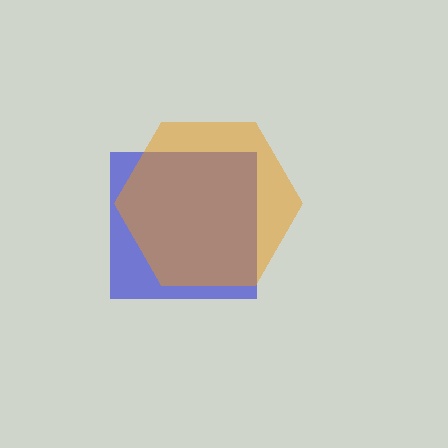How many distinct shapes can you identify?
There are 2 distinct shapes: a blue square, an orange hexagon.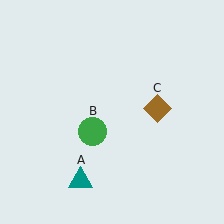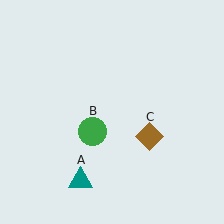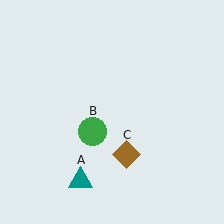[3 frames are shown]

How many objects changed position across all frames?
1 object changed position: brown diamond (object C).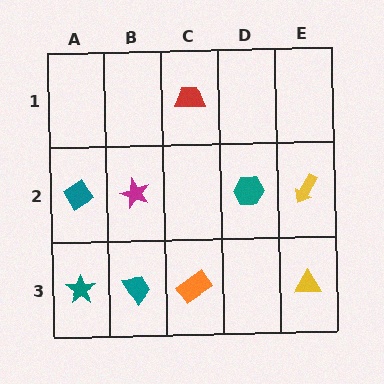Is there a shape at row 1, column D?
No, that cell is empty.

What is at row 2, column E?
A yellow arrow.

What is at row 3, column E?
A yellow triangle.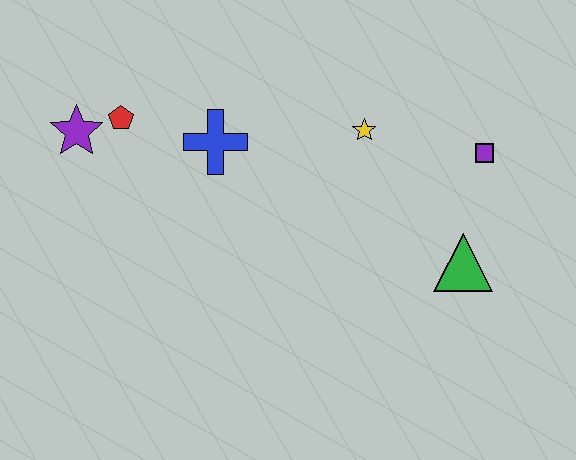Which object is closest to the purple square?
The green triangle is closest to the purple square.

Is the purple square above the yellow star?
No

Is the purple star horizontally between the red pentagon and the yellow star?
No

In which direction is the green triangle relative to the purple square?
The green triangle is below the purple square.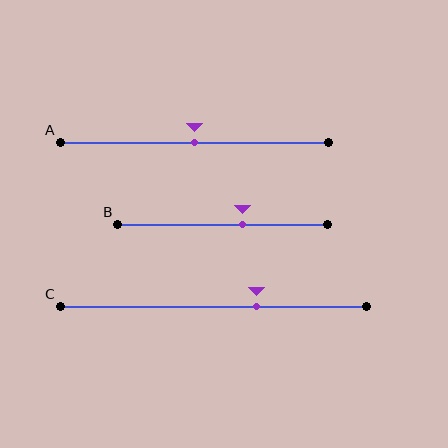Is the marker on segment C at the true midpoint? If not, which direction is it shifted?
No, the marker on segment C is shifted to the right by about 14% of the segment length.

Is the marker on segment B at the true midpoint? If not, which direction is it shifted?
No, the marker on segment B is shifted to the right by about 10% of the segment length.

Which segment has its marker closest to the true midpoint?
Segment A has its marker closest to the true midpoint.